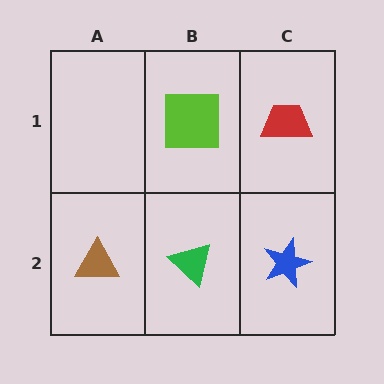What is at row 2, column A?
A brown triangle.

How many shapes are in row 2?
3 shapes.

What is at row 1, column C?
A red trapezoid.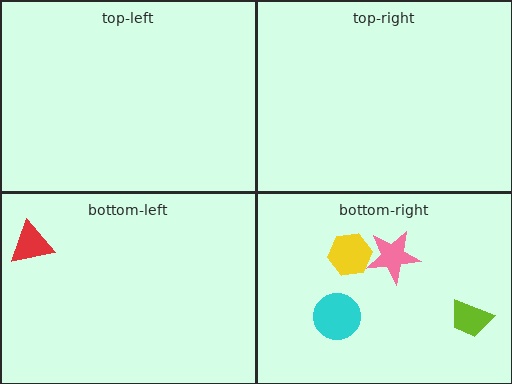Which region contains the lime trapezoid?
The bottom-right region.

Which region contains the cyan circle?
The bottom-right region.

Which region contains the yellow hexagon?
The bottom-right region.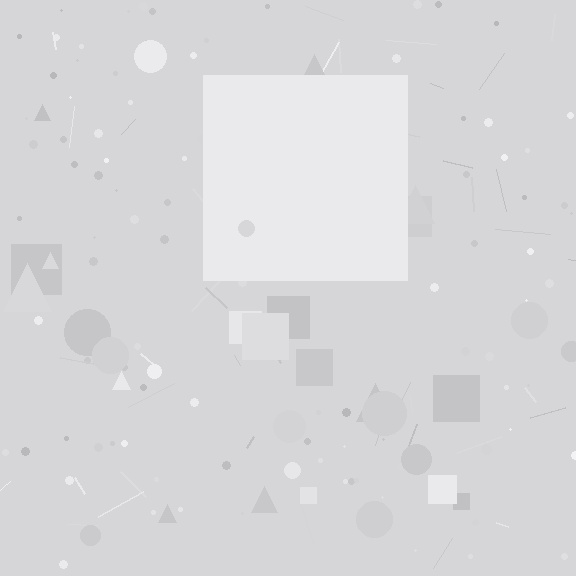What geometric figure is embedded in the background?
A square is embedded in the background.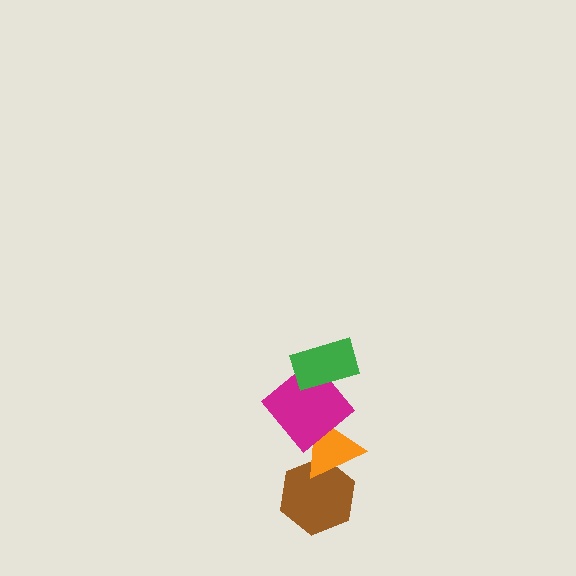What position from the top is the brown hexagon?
The brown hexagon is 4th from the top.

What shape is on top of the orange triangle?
The magenta diamond is on top of the orange triangle.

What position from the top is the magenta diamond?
The magenta diamond is 2nd from the top.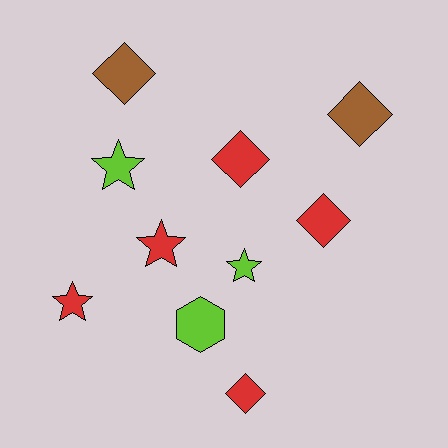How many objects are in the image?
There are 10 objects.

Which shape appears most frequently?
Diamond, with 5 objects.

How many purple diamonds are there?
There are no purple diamonds.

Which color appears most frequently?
Red, with 5 objects.